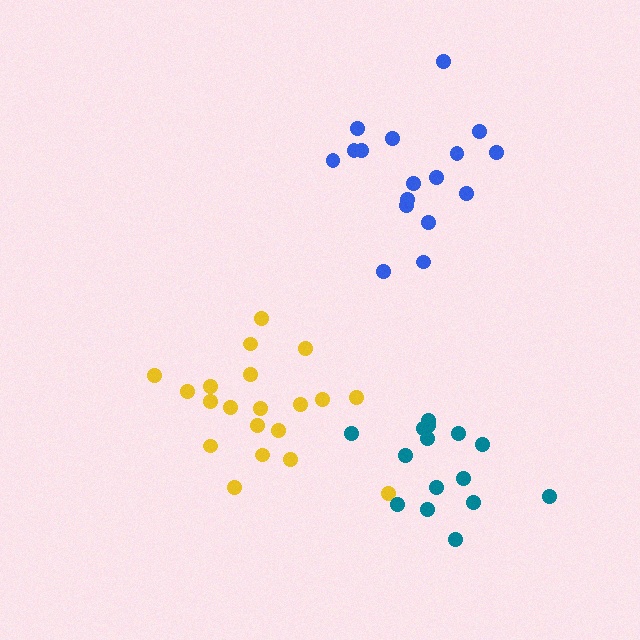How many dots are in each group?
Group 1: 20 dots, Group 2: 17 dots, Group 3: 15 dots (52 total).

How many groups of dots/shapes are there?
There are 3 groups.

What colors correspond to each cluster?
The clusters are colored: yellow, blue, teal.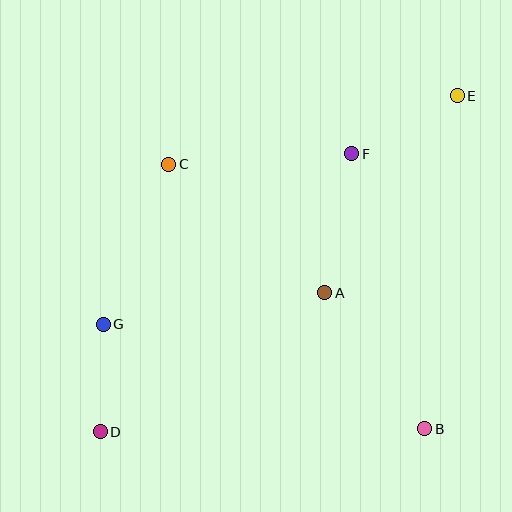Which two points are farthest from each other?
Points D and E are farthest from each other.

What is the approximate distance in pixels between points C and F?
The distance between C and F is approximately 183 pixels.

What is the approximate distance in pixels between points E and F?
The distance between E and F is approximately 120 pixels.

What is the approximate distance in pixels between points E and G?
The distance between E and G is approximately 421 pixels.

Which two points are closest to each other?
Points D and G are closest to each other.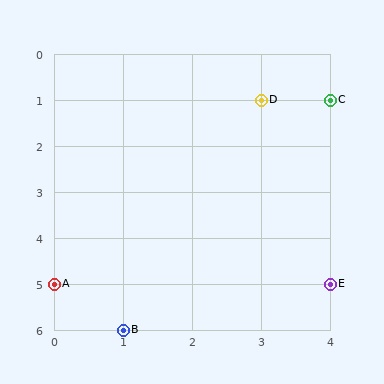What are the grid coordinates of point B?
Point B is at grid coordinates (1, 6).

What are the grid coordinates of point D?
Point D is at grid coordinates (3, 1).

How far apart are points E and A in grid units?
Points E and A are 4 columns apart.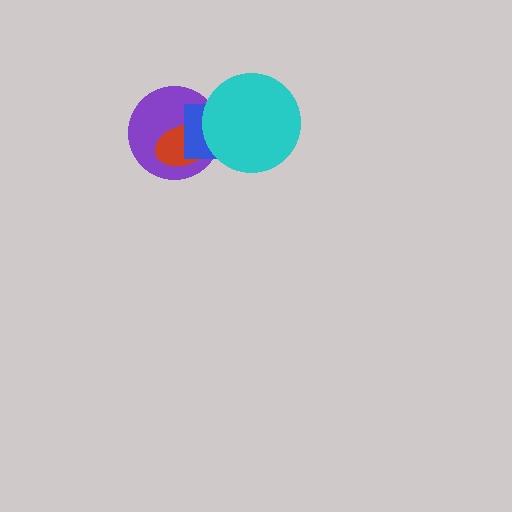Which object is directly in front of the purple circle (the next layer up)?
The red ellipse is directly in front of the purple circle.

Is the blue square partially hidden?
Yes, it is partially covered by another shape.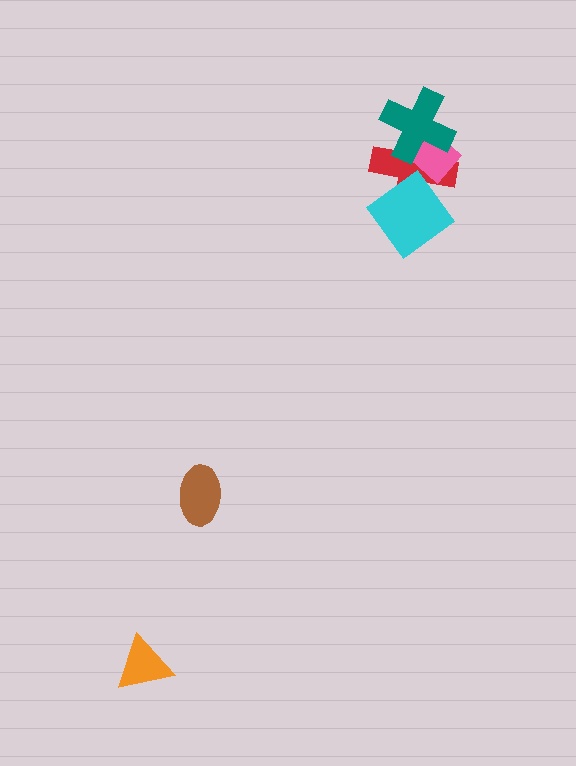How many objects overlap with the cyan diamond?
2 objects overlap with the cyan diamond.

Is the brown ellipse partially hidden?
No, no other shape covers it.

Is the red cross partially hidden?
Yes, it is partially covered by another shape.